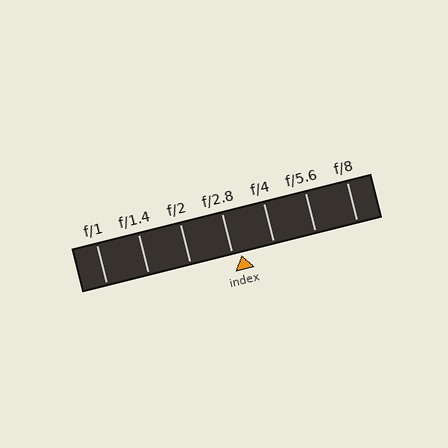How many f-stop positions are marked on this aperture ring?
There are 7 f-stop positions marked.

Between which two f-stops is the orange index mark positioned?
The index mark is between f/2.8 and f/4.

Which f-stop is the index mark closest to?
The index mark is closest to f/2.8.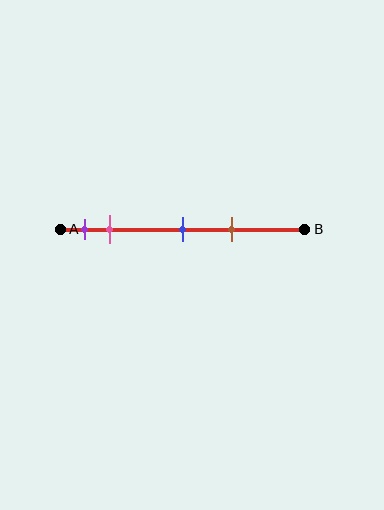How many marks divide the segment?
There are 4 marks dividing the segment.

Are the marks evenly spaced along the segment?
No, the marks are not evenly spaced.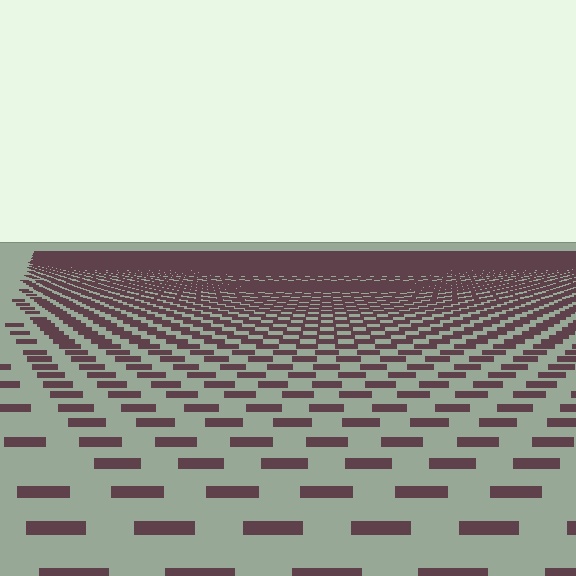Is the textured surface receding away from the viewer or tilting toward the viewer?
The surface is receding away from the viewer. Texture elements get smaller and denser toward the top.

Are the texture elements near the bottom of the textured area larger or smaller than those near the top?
Larger. Near the bottom, elements are closer to the viewer and appear at a bigger on-screen size.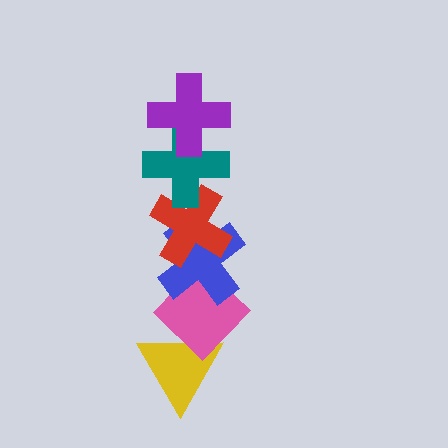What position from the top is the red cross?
The red cross is 3rd from the top.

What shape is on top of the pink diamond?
The blue cross is on top of the pink diamond.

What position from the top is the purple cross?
The purple cross is 1st from the top.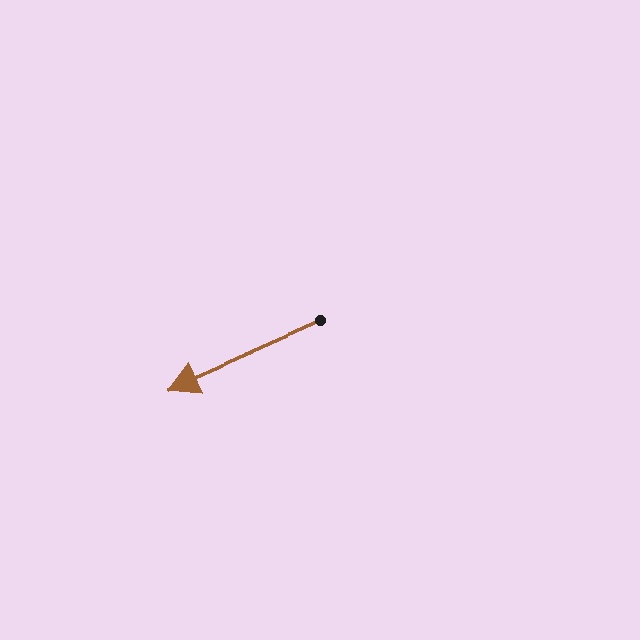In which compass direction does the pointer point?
Southwest.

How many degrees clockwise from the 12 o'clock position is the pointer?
Approximately 246 degrees.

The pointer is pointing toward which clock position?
Roughly 8 o'clock.